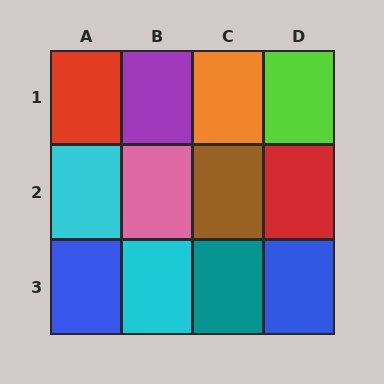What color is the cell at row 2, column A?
Cyan.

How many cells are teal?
1 cell is teal.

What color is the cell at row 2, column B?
Pink.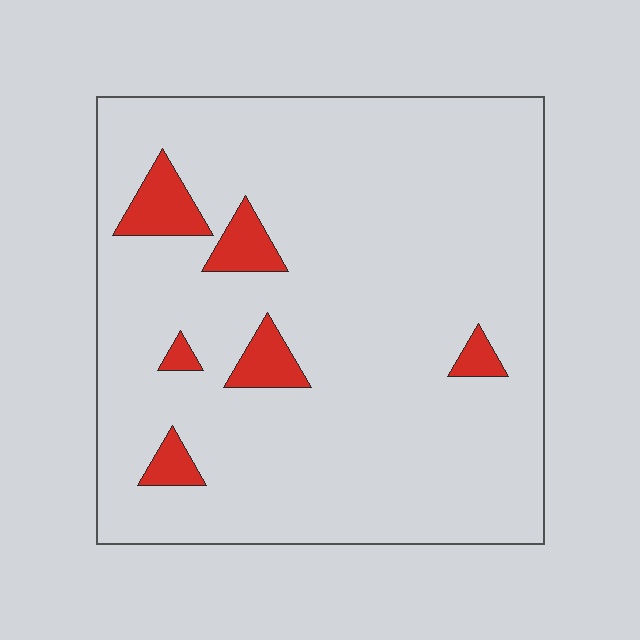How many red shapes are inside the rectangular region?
6.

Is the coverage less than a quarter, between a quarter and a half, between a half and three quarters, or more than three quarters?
Less than a quarter.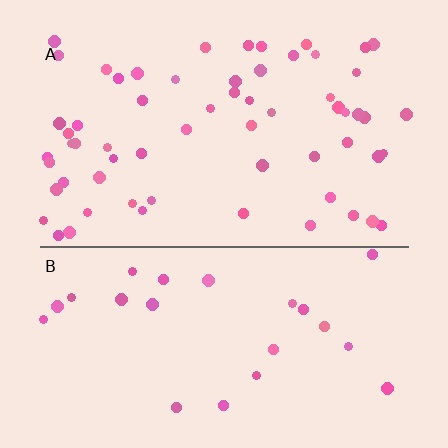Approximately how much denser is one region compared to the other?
Approximately 2.6× — region A over region B.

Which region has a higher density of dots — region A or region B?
A (the top).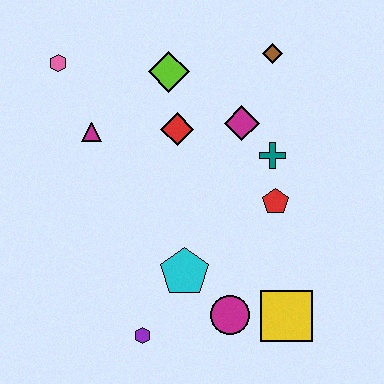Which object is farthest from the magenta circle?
The pink hexagon is farthest from the magenta circle.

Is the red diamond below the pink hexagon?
Yes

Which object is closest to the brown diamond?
The magenta diamond is closest to the brown diamond.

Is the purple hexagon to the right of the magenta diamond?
No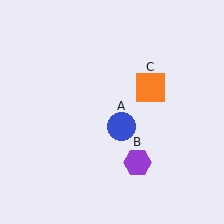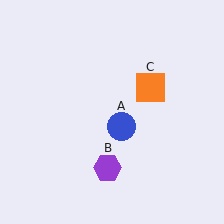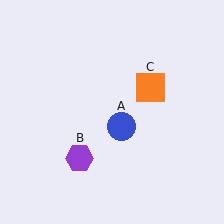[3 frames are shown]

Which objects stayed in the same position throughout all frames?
Blue circle (object A) and orange square (object C) remained stationary.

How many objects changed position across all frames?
1 object changed position: purple hexagon (object B).